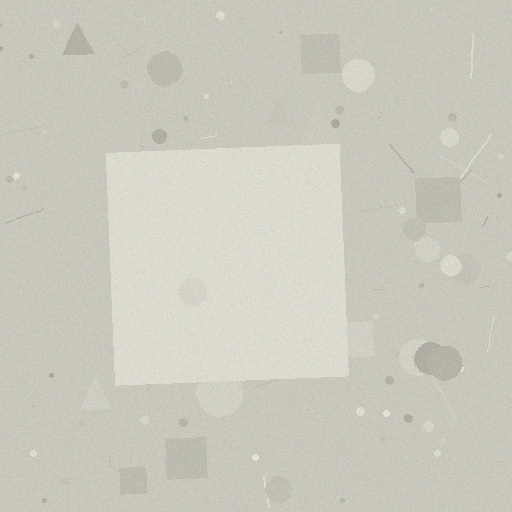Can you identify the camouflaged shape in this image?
The camouflaged shape is a square.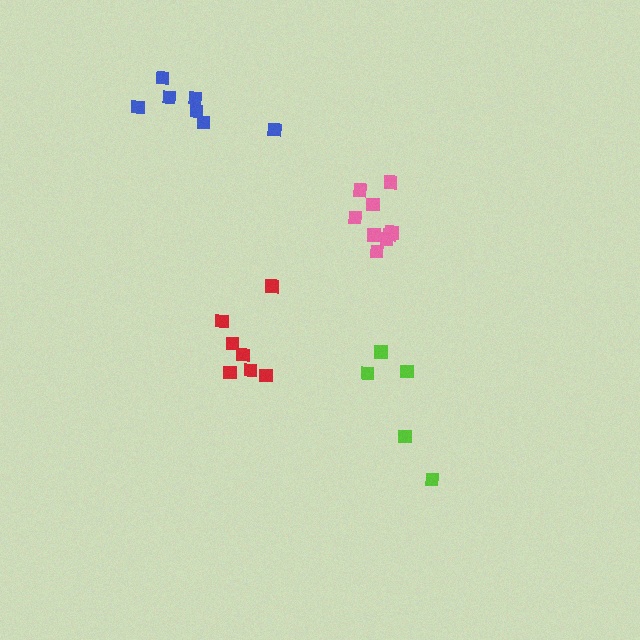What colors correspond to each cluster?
The clusters are colored: pink, red, lime, blue.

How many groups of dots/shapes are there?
There are 4 groups.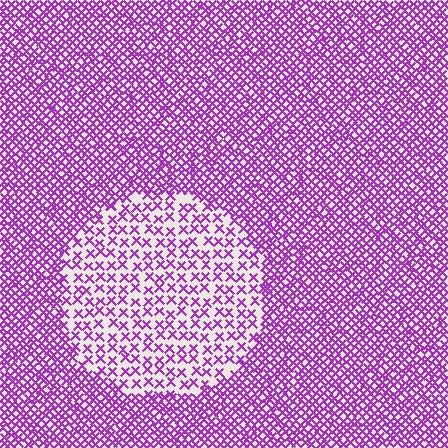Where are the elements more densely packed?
The elements are more densely packed outside the circle boundary.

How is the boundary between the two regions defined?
The boundary is defined by a change in element density (approximately 2.3x ratio). All elements are the same color, size, and shape.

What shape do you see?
I see a circle.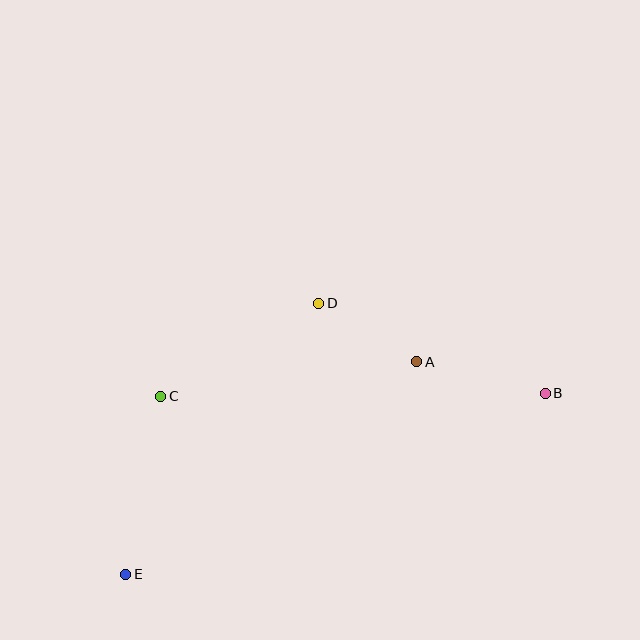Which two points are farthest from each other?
Points B and E are farthest from each other.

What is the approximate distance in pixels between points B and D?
The distance between B and D is approximately 244 pixels.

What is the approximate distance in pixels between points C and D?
The distance between C and D is approximately 183 pixels.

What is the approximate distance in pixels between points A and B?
The distance between A and B is approximately 133 pixels.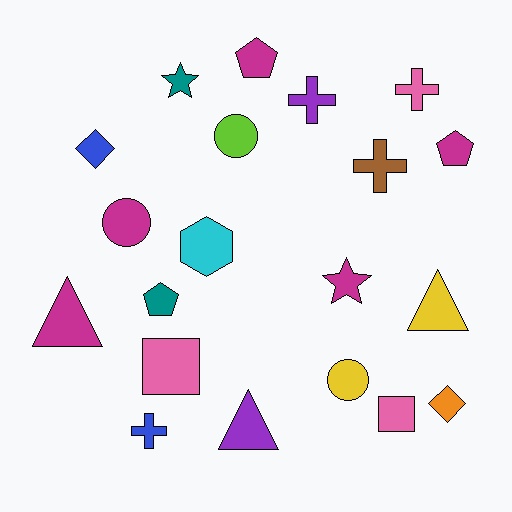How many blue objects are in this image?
There are 2 blue objects.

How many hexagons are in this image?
There is 1 hexagon.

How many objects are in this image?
There are 20 objects.